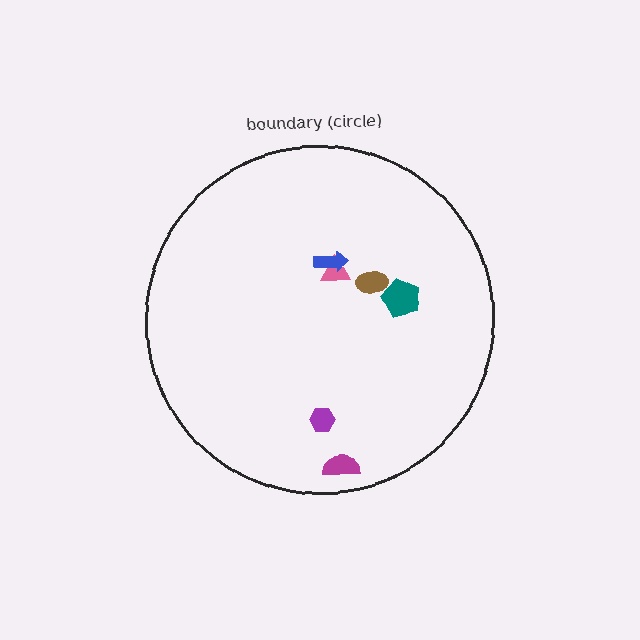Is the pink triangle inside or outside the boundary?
Inside.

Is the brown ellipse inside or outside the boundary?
Inside.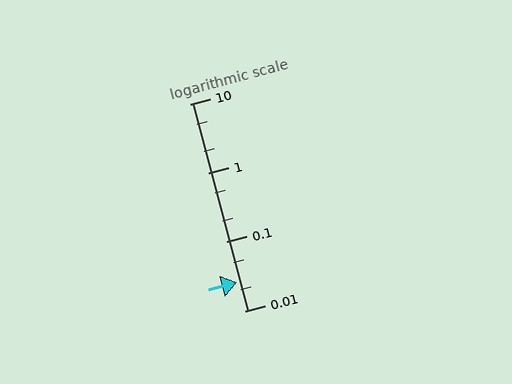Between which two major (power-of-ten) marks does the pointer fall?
The pointer is between 0.01 and 0.1.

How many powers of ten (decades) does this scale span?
The scale spans 3 decades, from 0.01 to 10.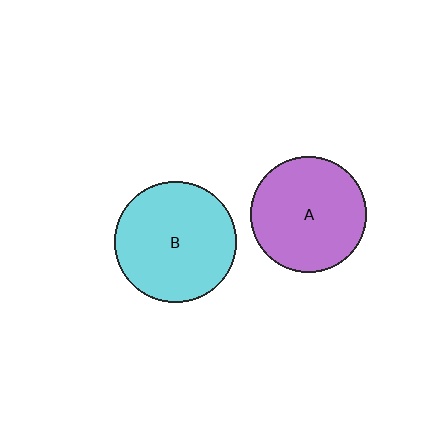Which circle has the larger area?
Circle B (cyan).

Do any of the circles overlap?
No, none of the circles overlap.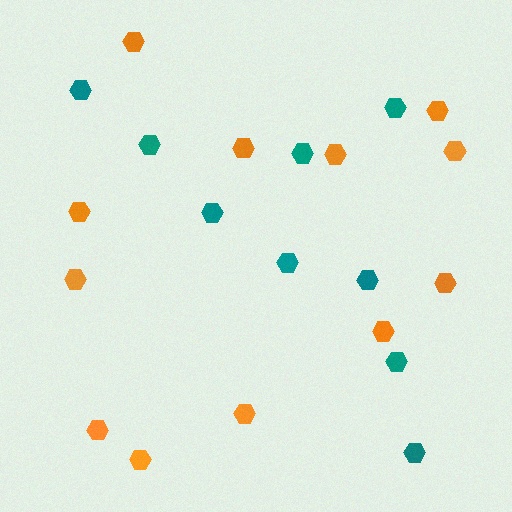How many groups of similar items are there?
There are 2 groups: one group of teal hexagons (9) and one group of orange hexagons (12).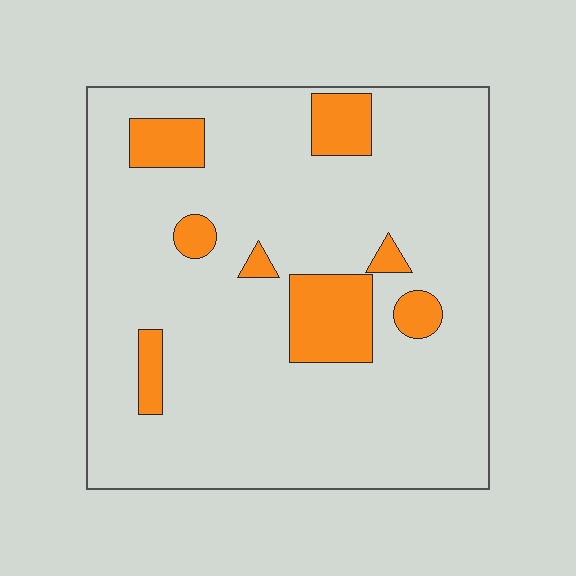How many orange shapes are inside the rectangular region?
8.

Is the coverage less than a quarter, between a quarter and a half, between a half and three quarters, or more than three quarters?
Less than a quarter.